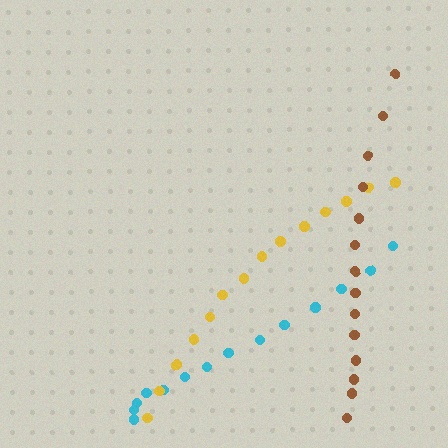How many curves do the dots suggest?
There are 3 distinct paths.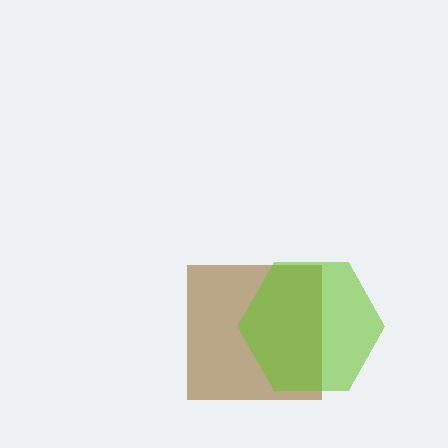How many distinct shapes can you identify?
There are 2 distinct shapes: a brown square, a lime hexagon.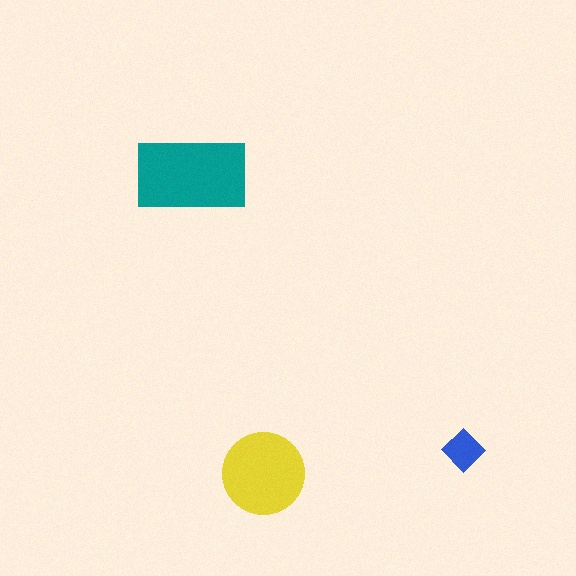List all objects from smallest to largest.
The blue diamond, the yellow circle, the teal rectangle.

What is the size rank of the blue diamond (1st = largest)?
3rd.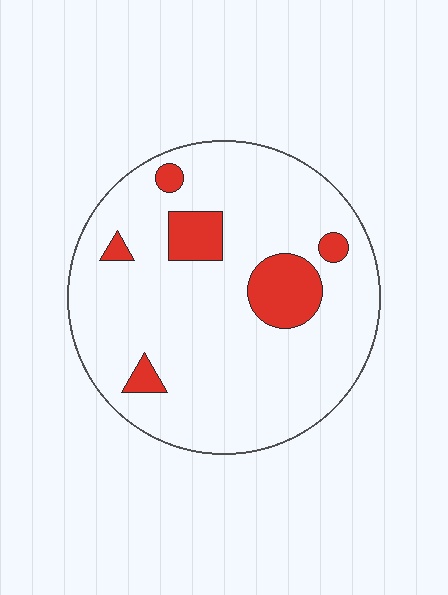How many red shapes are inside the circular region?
6.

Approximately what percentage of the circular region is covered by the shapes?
Approximately 15%.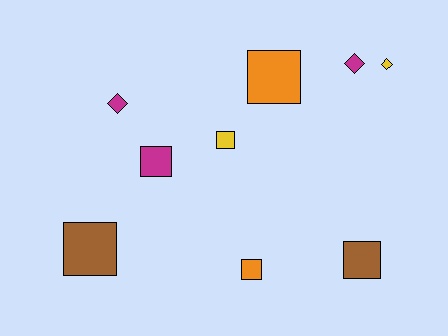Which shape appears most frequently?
Square, with 6 objects.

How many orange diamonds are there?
There are no orange diamonds.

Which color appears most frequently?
Magenta, with 3 objects.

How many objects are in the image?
There are 9 objects.